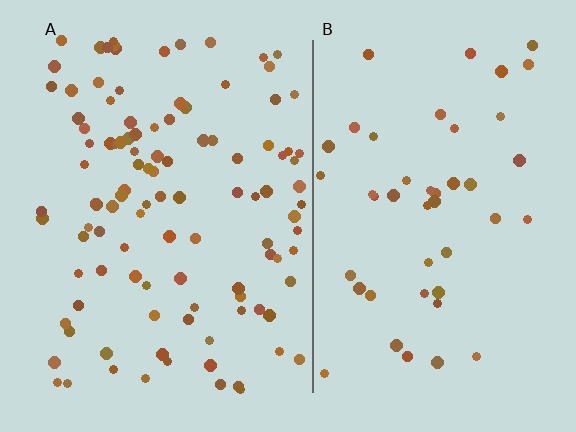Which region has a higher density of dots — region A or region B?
A (the left).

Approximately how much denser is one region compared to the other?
Approximately 2.3× — region A over region B.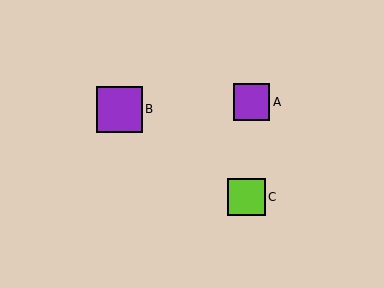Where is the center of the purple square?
The center of the purple square is at (251, 102).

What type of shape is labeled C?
Shape C is a lime square.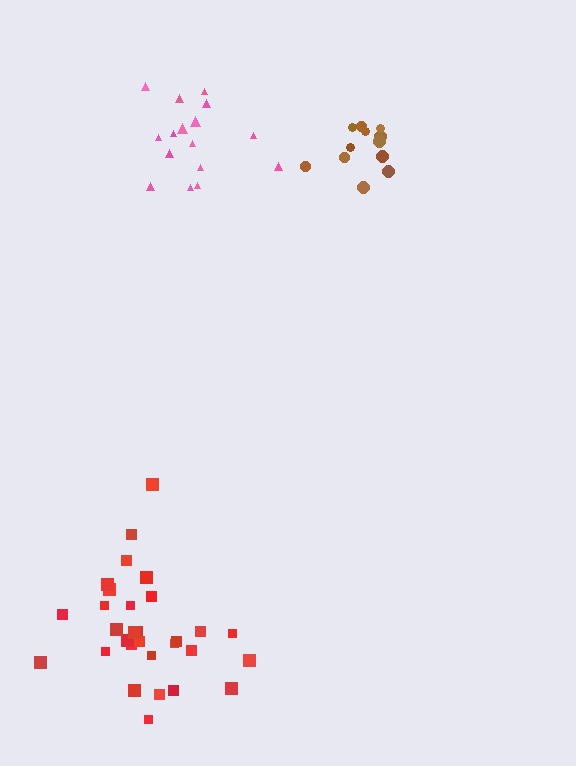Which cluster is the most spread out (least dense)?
Red.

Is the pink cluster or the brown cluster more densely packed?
Brown.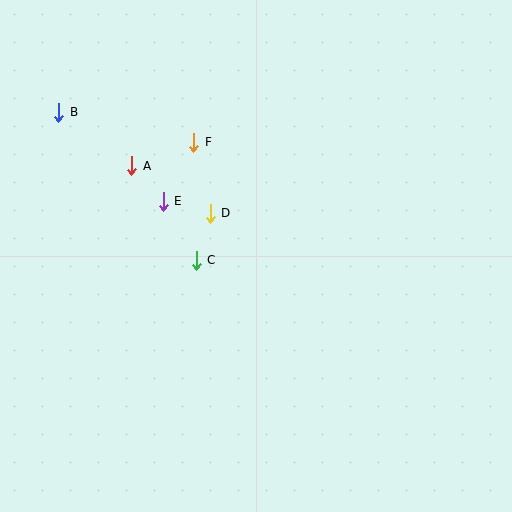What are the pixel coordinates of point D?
Point D is at (210, 213).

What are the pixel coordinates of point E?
Point E is at (163, 201).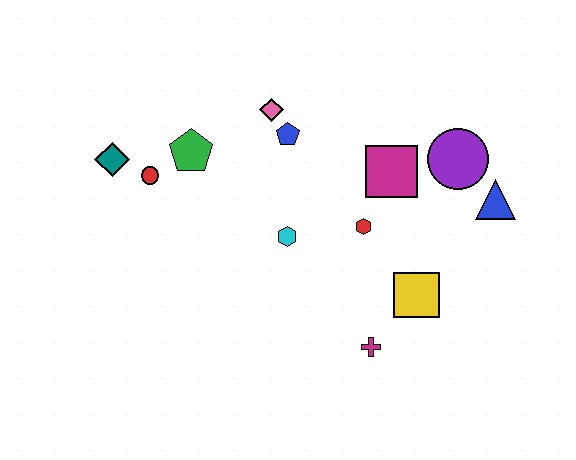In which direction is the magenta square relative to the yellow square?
The magenta square is above the yellow square.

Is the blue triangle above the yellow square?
Yes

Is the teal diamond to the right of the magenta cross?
No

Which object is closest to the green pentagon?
The red circle is closest to the green pentagon.